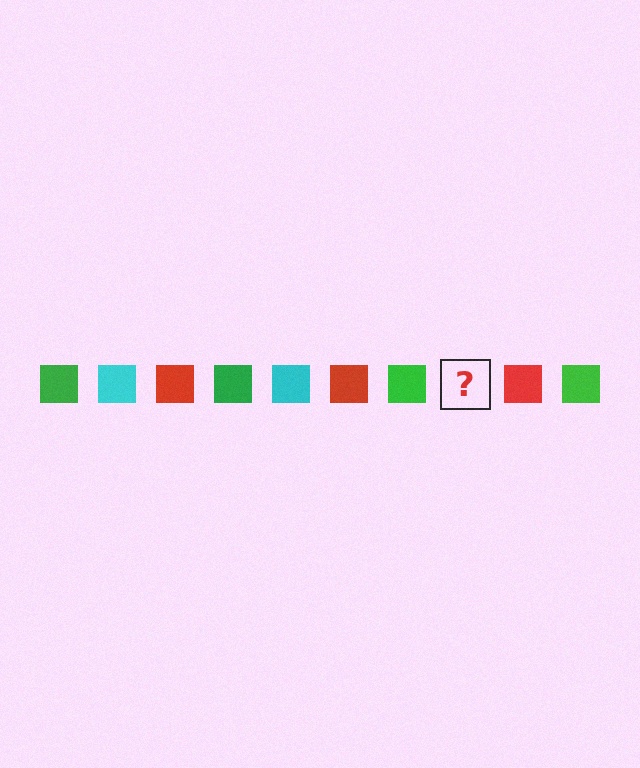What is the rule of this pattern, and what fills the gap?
The rule is that the pattern cycles through green, cyan, red squares. The gap should be filled with a cyan square.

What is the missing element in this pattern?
The missing element is a cyan square.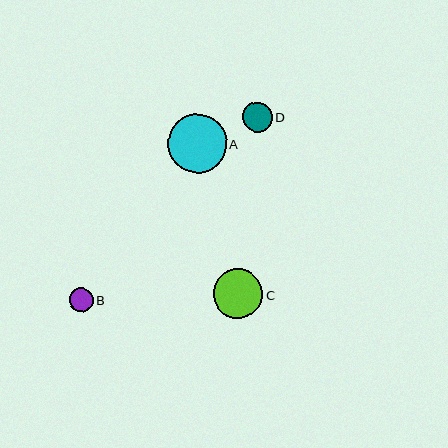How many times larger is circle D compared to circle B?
Circle D is approximately 1.3 times the size of circle B.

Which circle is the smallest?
Circle B is the smallest with a size of approximately 24 pixels.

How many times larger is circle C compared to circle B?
Circle C is approximately 2.1 times the size of circle B.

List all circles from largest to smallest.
From largest to smallest: A, C, D, B.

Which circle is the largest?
Circle A is the largest with a size of approximately 59 pixels.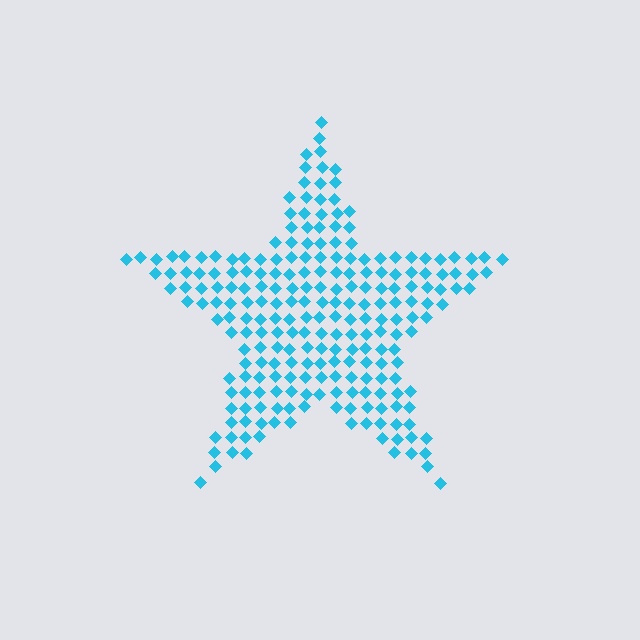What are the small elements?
The small elements are diamonds.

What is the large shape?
The large shape is a star.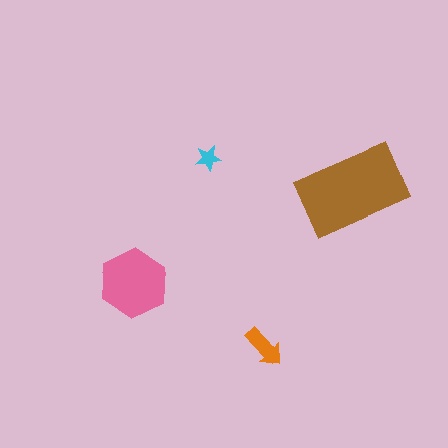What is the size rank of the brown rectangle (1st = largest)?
1st.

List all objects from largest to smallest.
The brown rectangle, the pink hexagon, the orange arrow, the cyan star.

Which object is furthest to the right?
The brown rectangle is rightmost.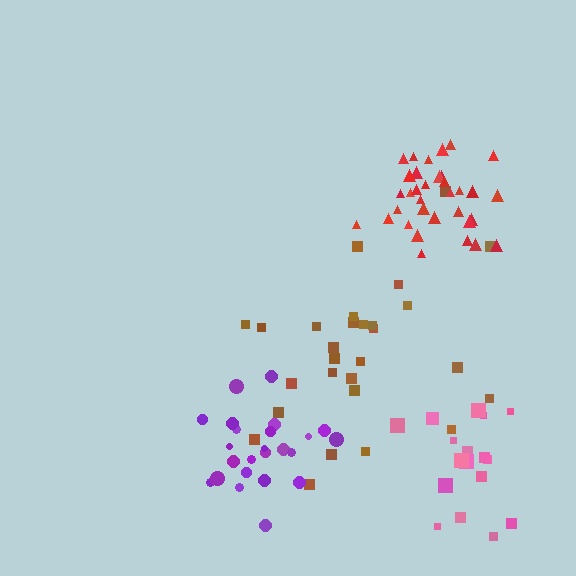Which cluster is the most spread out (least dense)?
Brown.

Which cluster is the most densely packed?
Red.